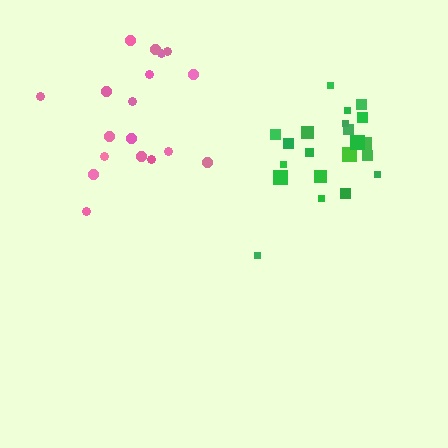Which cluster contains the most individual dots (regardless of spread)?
Green (21).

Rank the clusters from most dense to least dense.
green, pink.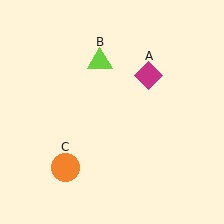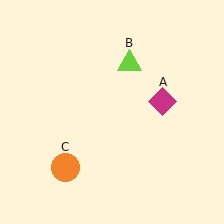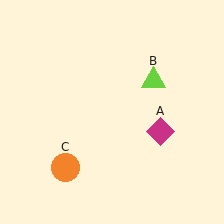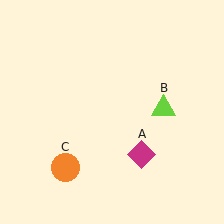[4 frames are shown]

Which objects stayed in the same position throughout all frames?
Orange circle (object C) remained stationary.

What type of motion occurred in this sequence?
The magenta diamond (object A), lime triangle (object B) rotated clockwise around the center of the scene.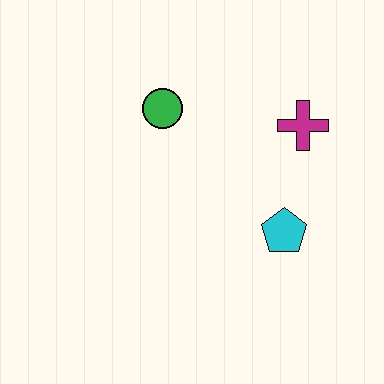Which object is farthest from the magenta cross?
The green circle is farthest from the magenta cross.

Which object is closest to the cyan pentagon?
The magenta cross is closest to the cyan pentagon.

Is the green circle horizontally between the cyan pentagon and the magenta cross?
No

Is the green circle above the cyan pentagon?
Yes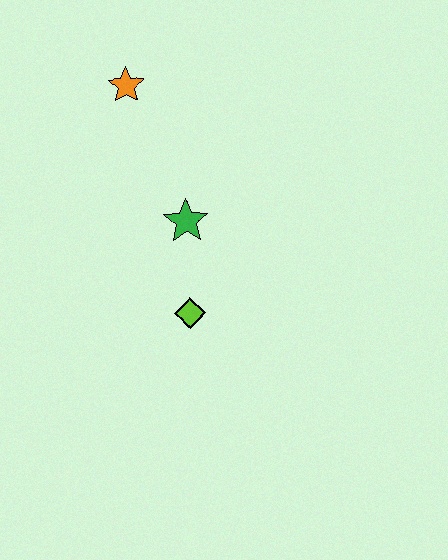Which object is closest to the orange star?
The green star is closest to the orange star.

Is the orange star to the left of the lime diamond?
Yes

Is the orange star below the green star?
No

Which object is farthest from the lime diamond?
The orange star is farthest from the lime diamond.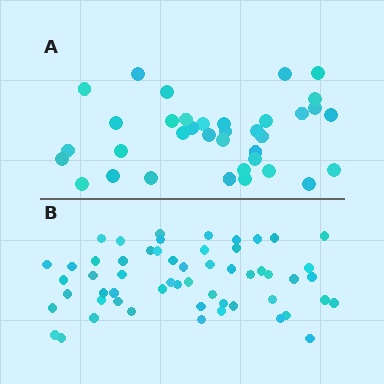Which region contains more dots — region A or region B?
Region B (the bottom region) has more dots.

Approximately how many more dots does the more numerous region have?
Region B has approximately 20 more dots than region A.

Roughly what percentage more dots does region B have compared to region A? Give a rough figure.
About 55% more.